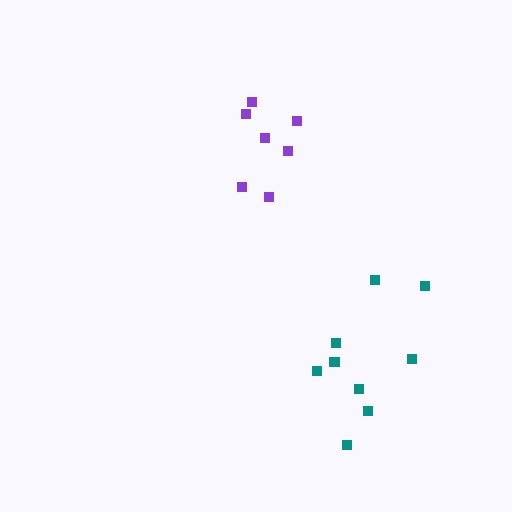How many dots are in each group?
Group 1: 7 dots, Group 2: 9 dots (16 total).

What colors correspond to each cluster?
The clusters are colored: purple, teal.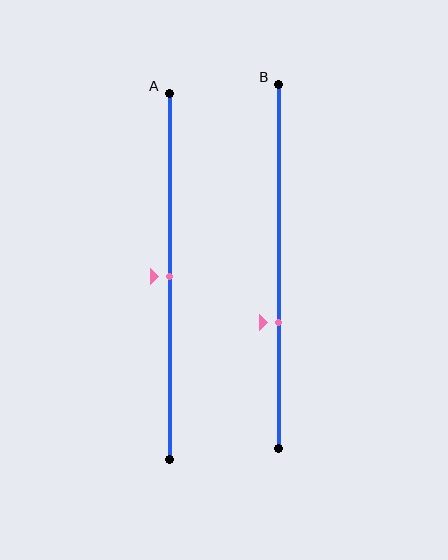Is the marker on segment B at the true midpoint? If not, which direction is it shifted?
No, the marker on segment B is shifted downward by about 15% of the segment length.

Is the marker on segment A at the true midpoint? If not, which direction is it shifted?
Yes, the marker on segment A is at the true midpoint.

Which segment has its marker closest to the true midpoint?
Segment A has its marker closest to the true midpoint.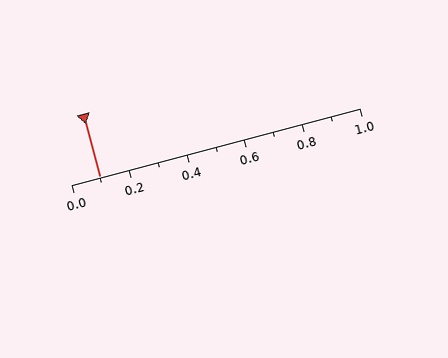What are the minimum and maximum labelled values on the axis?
The axis runs from 0.0 to 1.0.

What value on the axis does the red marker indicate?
The marker indicates approximately 0.1.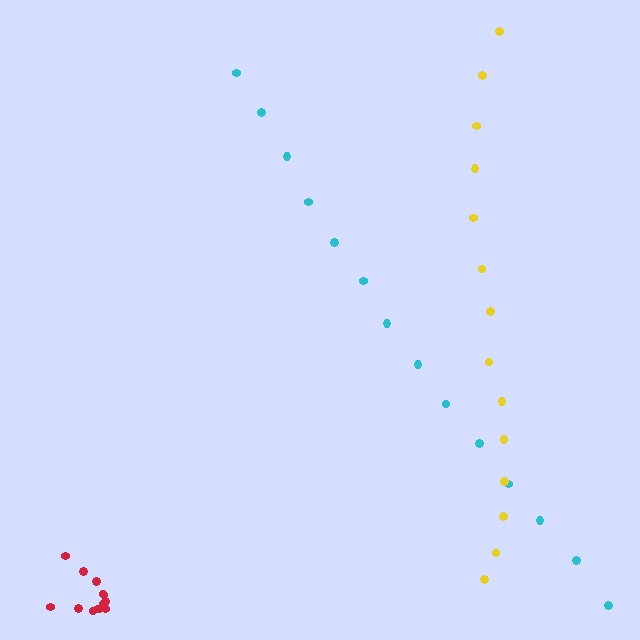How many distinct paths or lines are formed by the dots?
There are 3 distinct paths.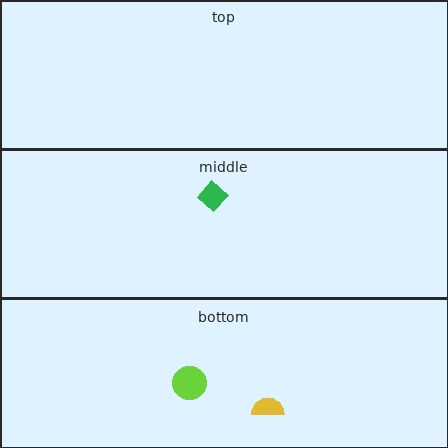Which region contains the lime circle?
The bottom region.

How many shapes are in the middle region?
1.